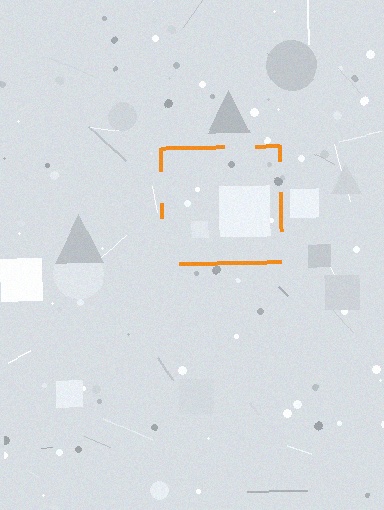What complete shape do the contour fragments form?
The contour fragments form a square.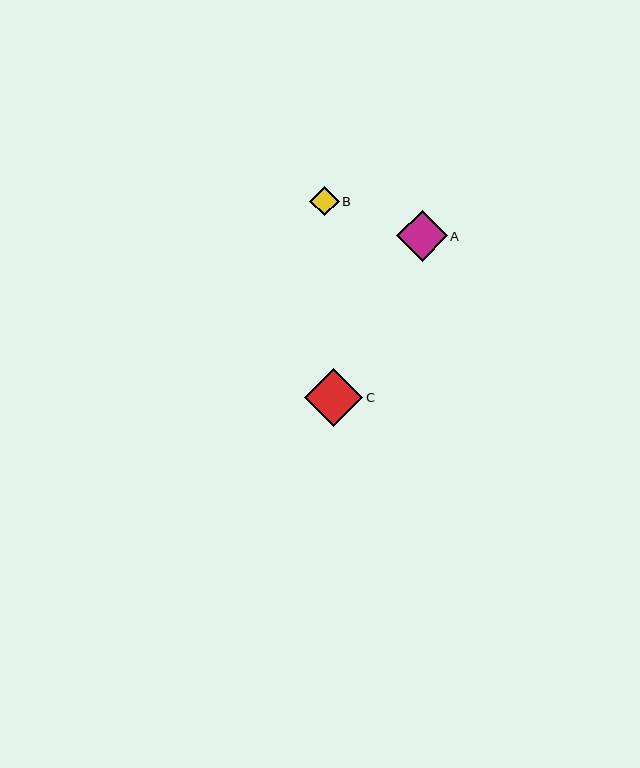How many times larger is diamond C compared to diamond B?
Diamond C is approximately 1.9 times the size of diamond B.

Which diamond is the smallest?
Diamond B is the smallest with a size of approximately 30 pixels.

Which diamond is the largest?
Diamond C is the largest with a size of approximately 58 pixels.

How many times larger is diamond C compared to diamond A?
Diamond C is approximately 1.1 times the size of diamond A.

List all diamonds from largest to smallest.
From largest to smallest: C, A, B.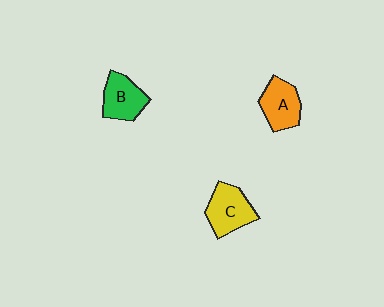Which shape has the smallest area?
Shape B (green).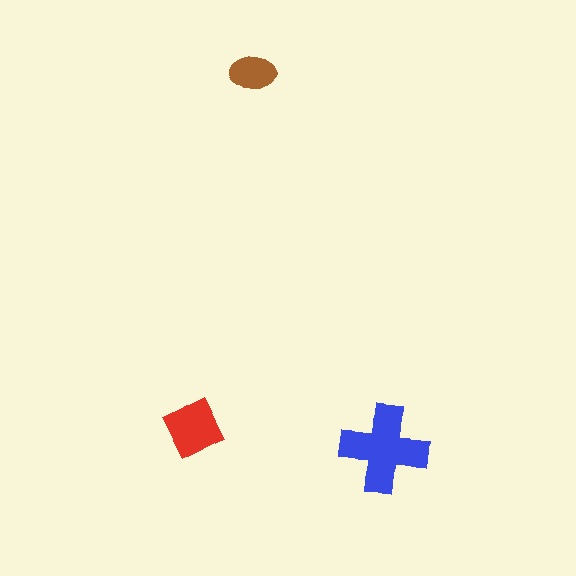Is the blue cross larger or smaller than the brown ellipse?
Larger.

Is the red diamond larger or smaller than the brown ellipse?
Larger.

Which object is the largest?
The blue cross.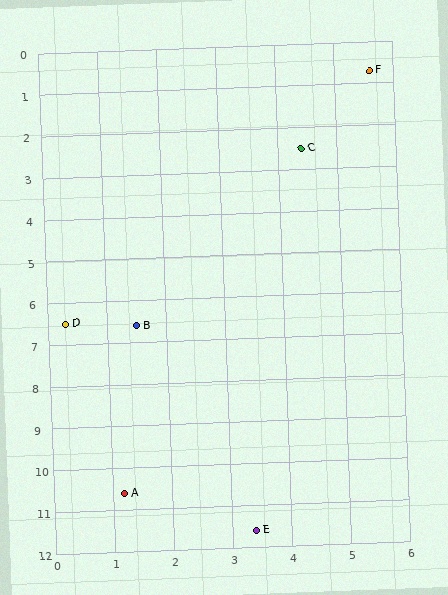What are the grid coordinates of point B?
Point B is at approximately (1.5, 6.6).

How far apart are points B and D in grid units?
Points B and D are about 1.2 grid units apart.